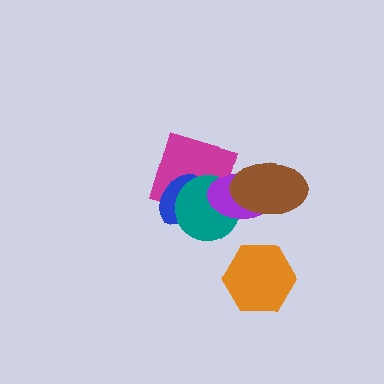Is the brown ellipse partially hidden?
No, no other shape covers it.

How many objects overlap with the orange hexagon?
0 objects overlap with the orange hexagon.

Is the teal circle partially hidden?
Yes, it is partially covered by another shape.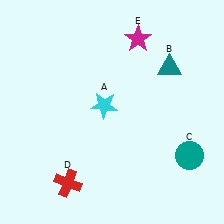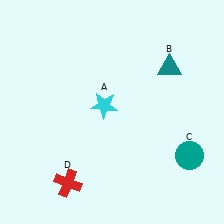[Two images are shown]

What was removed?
The magenta star (E) was removed in Image 2.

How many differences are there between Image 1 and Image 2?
There is 1 difference between the two images.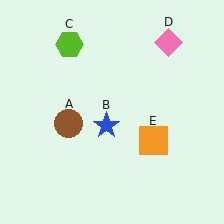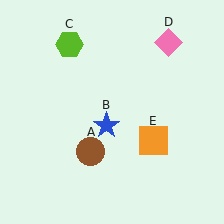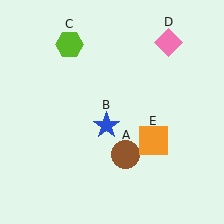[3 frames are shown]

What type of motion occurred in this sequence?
The brown circle (object A) rotated counterclockwise around the center of the scene.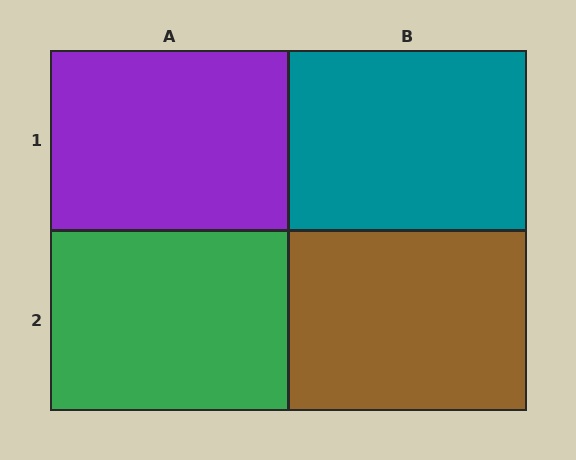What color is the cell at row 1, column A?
Purple.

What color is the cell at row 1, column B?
Teal.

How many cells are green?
1 cell is green.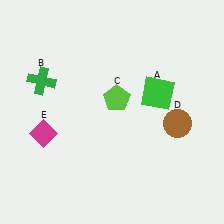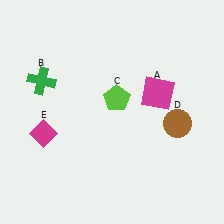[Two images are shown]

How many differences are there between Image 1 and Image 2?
There is 1 difference between the two images.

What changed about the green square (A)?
In Image 1, A is green. In Image 2, it changed to magenta.